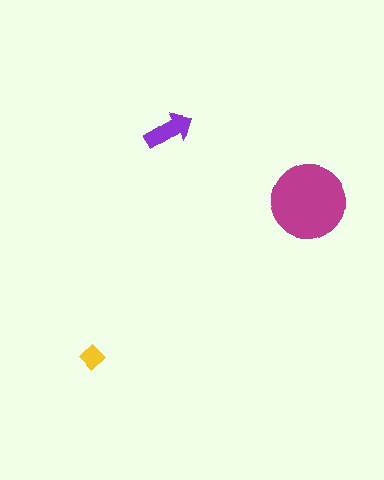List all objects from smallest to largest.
The yellow diamond, the purple arrow, the magenta circle.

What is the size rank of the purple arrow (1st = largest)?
2nd.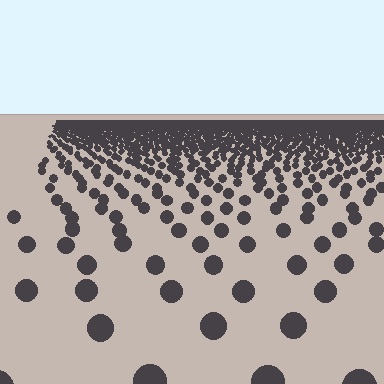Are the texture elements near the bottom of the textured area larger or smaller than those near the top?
Larger. Near the bottom, elements are closer to the viewer and appear at a bigger on-screen size.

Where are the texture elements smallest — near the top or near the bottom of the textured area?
Near the top.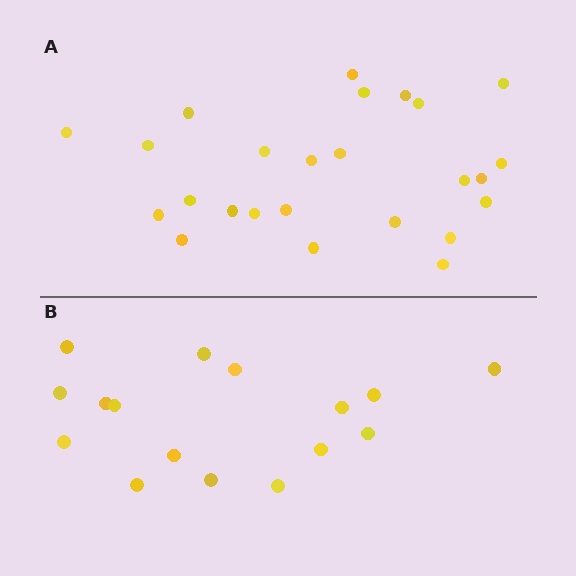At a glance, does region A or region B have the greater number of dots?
Region A (the top region) has more dots.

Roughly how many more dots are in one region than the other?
Region A has roughly 8 or so more dots than region B.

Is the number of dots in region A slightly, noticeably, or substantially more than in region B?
Region A has substantially more. The ratio is roughly 1.6 to 1.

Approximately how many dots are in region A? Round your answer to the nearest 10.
About 20 dots. (The exact count is 25, which rounds to 20.)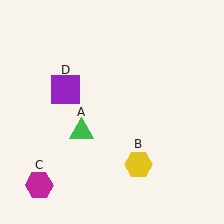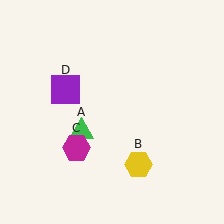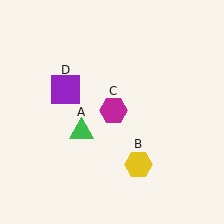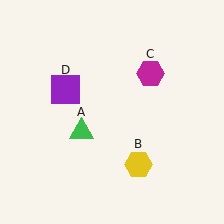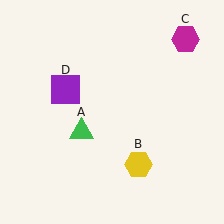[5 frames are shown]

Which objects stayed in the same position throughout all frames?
Green triangle (object A) and yellow hexagon (object B) and purple square (object D) remained stationary.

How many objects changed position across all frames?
1 object changed position: magenta hexagon (object C).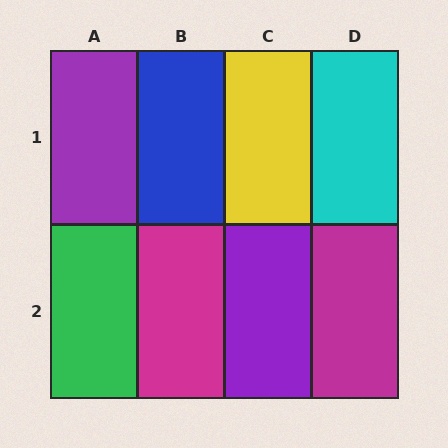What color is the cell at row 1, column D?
Cyan.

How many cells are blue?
1 cell is blue.